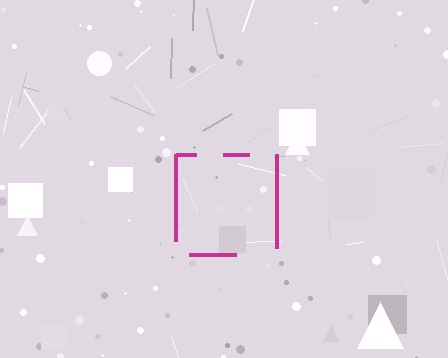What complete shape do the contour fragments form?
The contour fragments form a square.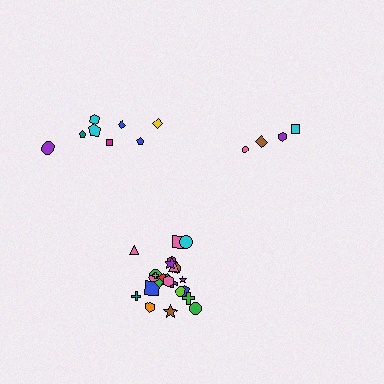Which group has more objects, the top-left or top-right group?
The top-left group.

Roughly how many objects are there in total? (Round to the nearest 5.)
Roughly 35 objects in total.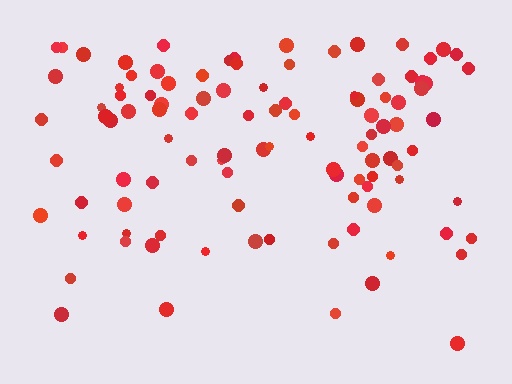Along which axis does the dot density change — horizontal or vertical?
Vertical.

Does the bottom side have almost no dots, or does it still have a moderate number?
Still a moderate number, just noticeably fewer than the top.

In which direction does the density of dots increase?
From bottom to top, with the top side densest.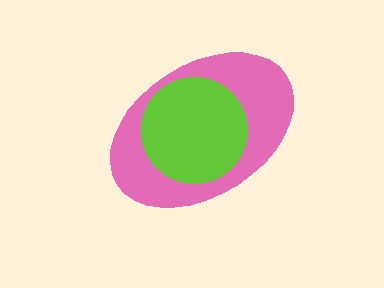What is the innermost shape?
The lime circle.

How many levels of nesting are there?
2.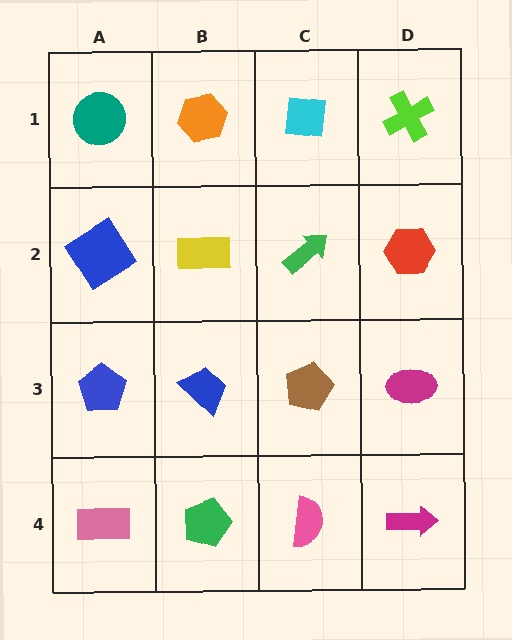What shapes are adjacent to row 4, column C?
A brown pentagon (row 3, column C), a green pentagon (row 4, column B), a magenta arrow (row 4, column D).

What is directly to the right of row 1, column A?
An orange hexagon.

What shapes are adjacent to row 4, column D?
A magenta ellipse (row 3, column D), a pink semicircle (row 4, column C).